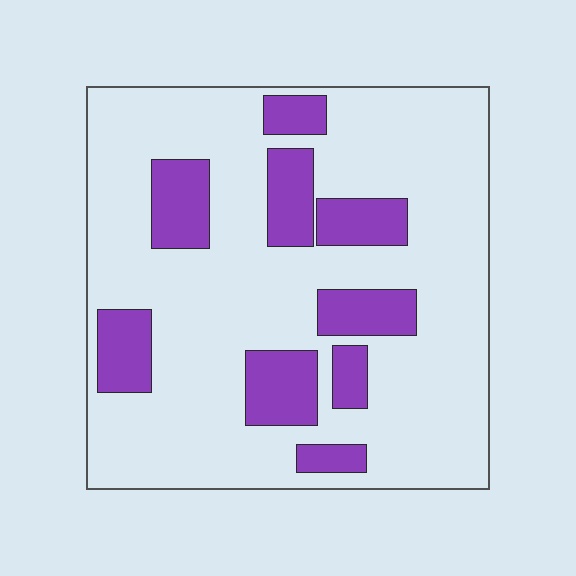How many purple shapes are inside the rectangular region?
9.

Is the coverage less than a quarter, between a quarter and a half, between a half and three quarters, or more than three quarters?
Less than a quarter.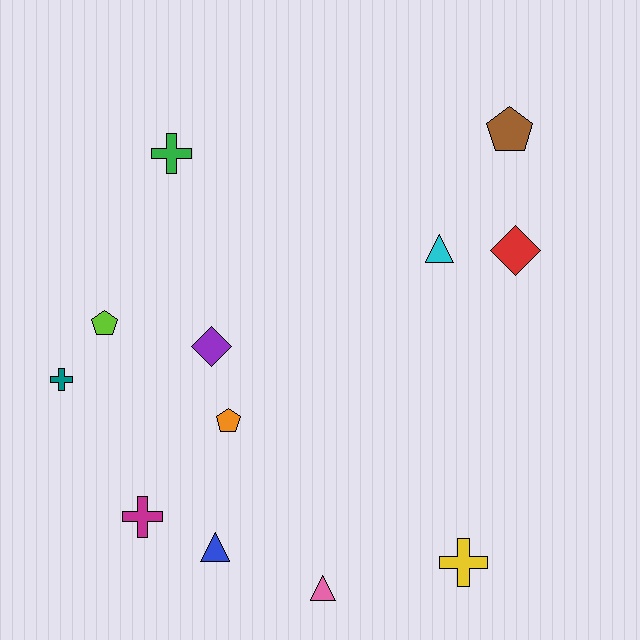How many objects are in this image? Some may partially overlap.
There are 12 objects.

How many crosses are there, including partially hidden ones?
There are 4 crosses.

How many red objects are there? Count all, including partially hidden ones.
There is 1 red object.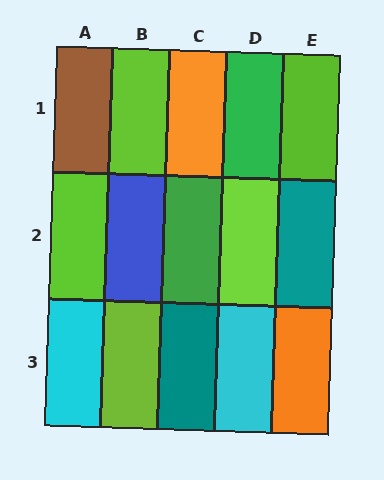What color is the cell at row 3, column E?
Orange.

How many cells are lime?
5 cells are lime.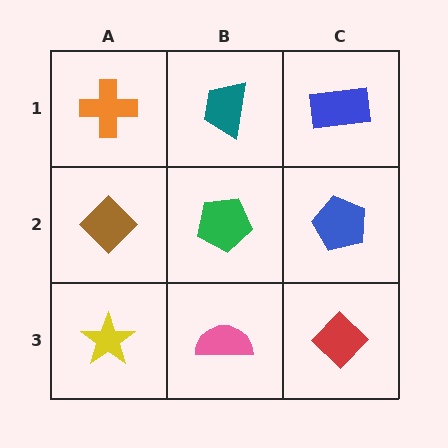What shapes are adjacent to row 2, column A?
An orange cross (row 1, column A), a yellow star (row 3, column A), a green pentagon (row 2, column B).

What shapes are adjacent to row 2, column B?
A teal trapezoid (row 1, column B), a pink semicircle (row 3, column B), a brown diamond (row 2, column A), a blue pentagon (row 2, column C).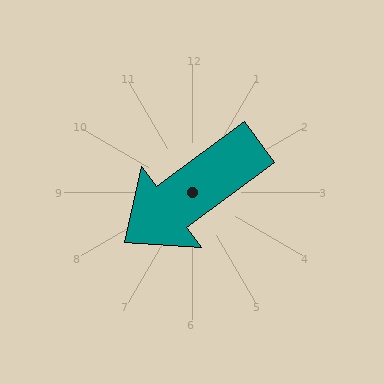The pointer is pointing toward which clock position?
Roughly 8 o'clock.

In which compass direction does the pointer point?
Southwest.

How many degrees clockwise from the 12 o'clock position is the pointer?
Approximately 233 degrees.